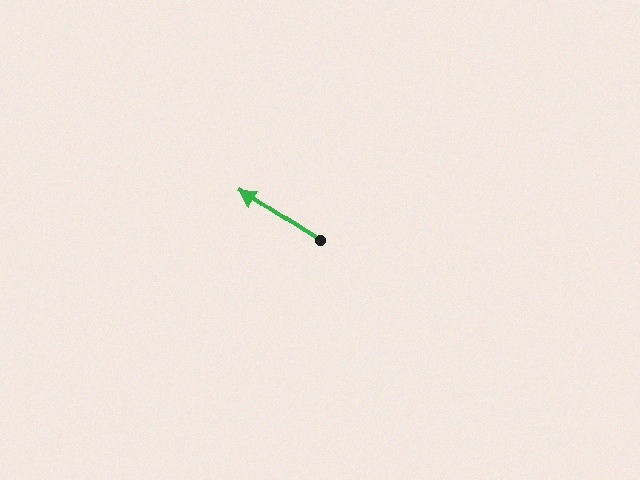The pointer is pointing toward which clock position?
Roughly 10 o'clock.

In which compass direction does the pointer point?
Northwest.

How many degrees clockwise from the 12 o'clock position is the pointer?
Approximately 302 degrees.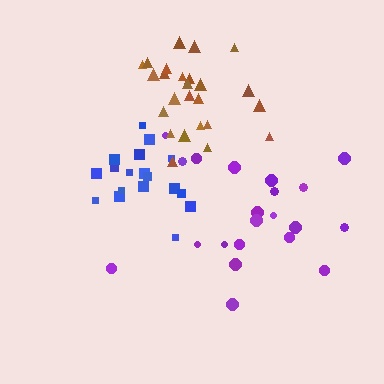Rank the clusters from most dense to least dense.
blue, brown, purple.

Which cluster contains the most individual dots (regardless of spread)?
Brown (25).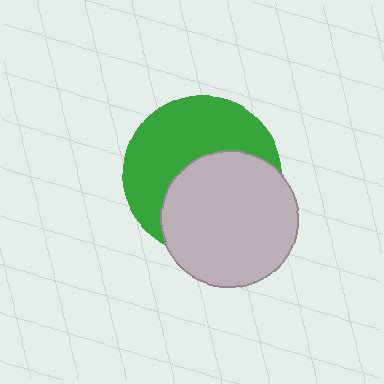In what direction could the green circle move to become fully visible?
The green circle could move toward the upper-left. That would shift it out from behind the light gray circle entirely.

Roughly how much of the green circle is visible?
About half of it is visible (roughly 51%).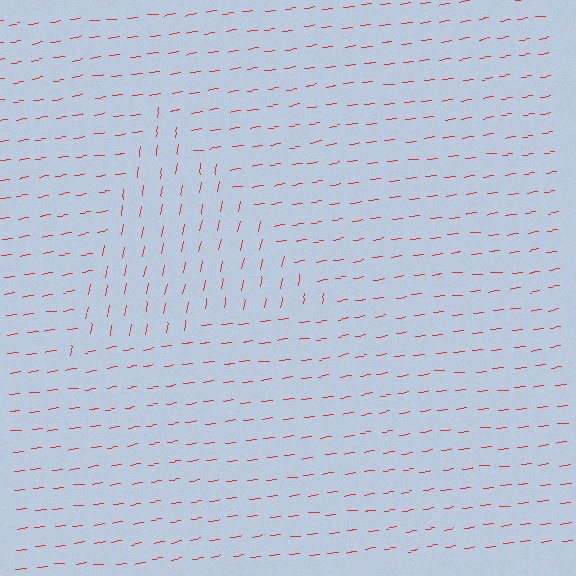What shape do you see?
I see a triangle.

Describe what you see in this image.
The image is filled with small red line segments. A triangle region in the image has lines oriented differently from the surrounding lines, creating a visible texture boundary.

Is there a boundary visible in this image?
Yes, there is a texture boundary formed by a change in line orientation.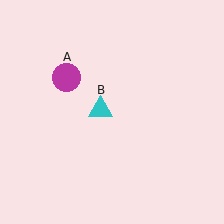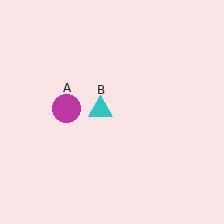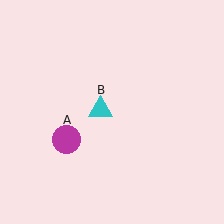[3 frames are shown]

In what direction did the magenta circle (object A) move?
The magenta circle (object A) moved down.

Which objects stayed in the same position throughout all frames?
Cyan triangle (object B) remained stationary.